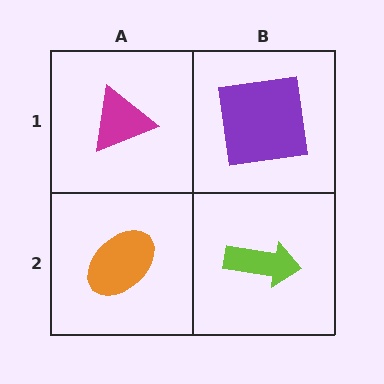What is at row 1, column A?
A magenta triangle.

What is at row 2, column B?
A lime arrow.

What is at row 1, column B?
A purple square.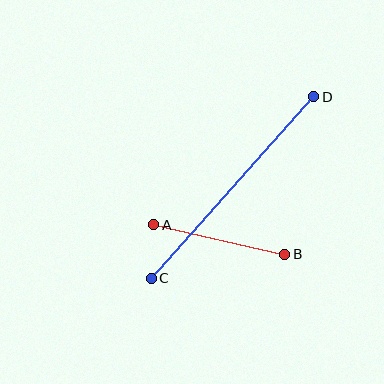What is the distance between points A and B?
The distance is approximately 134 pixels.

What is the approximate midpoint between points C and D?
The midpoint is at approximately (232, 188) pixels.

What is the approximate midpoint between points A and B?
The midpoint is at approximately (219, 240) pixels.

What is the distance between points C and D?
The distance is approximately 244 pixels.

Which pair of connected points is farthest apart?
Points C and D are farthest apart.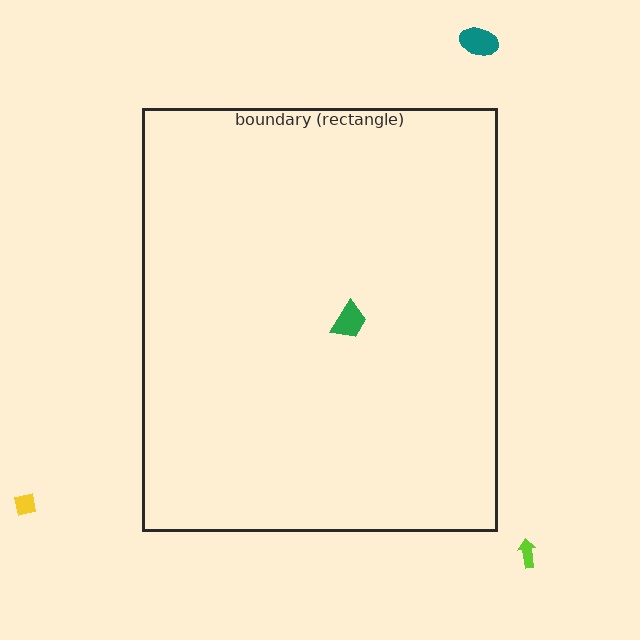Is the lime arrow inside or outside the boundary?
Outside.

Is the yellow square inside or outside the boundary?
Outside.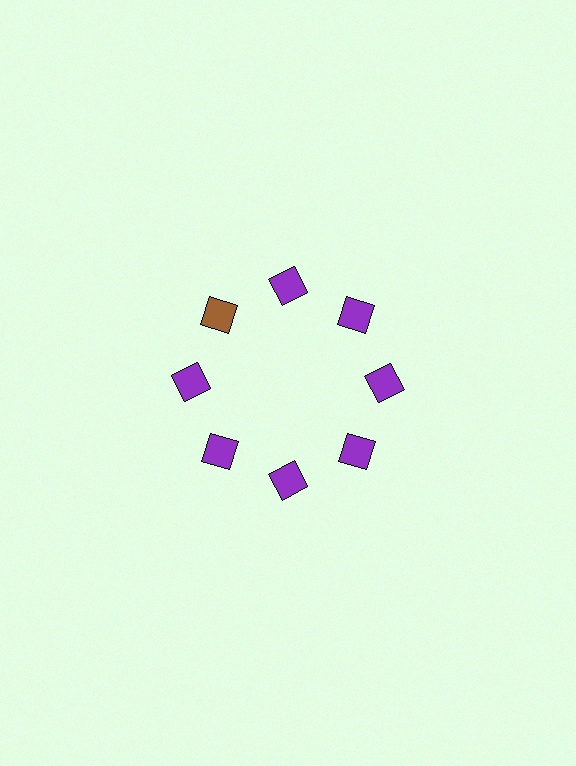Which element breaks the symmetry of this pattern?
The brown square at roughly the 10 o'clock position breaks the symmetry. All other shapes are purple squares.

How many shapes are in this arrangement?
There are 8 shapes arranged in a ring pattern.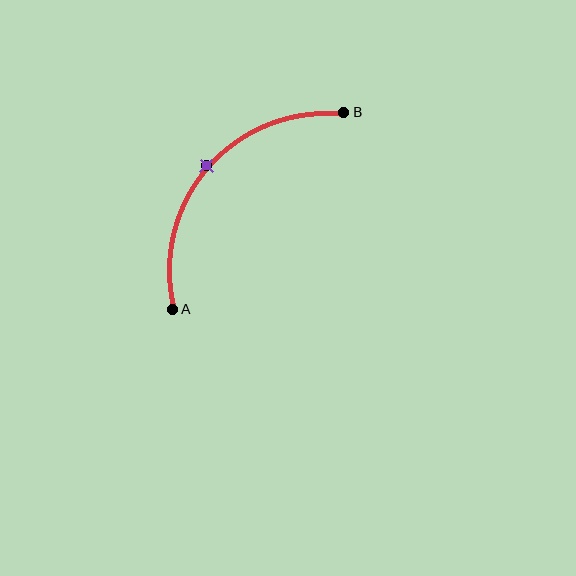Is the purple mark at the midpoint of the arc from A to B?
Yes. The purple mark lies on the arc at equal arc-length from both A and B — it is the arc midpoint.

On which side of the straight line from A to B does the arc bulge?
The arc bulges above and to the left of the straight line connecting A and B.